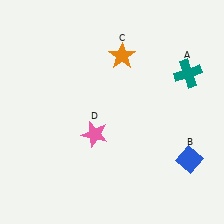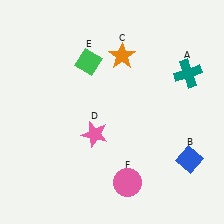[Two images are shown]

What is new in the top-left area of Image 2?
A green diamond (E) was added in the top-left area of Image 2.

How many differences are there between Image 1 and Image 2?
There are 2 differences between the two images.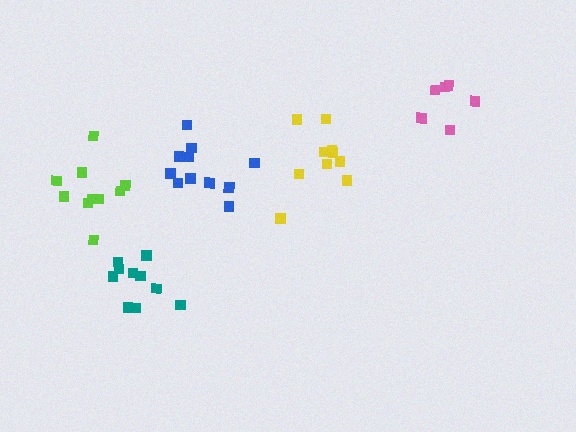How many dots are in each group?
Group 1: 11 dots, Group 2: 6 dots, Group 3: 10 dots, Group 4: 10 dots, Group 5: 10 dots (47 total).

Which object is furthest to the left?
The lime cluster is leftmost.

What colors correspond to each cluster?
The clusters are colored: blue, pink, lime, teal, yellow.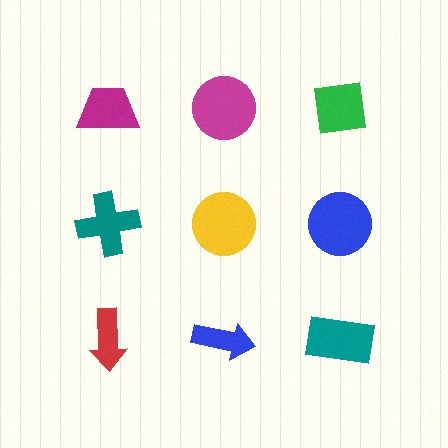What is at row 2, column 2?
A yellow circle.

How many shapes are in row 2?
3 shapes.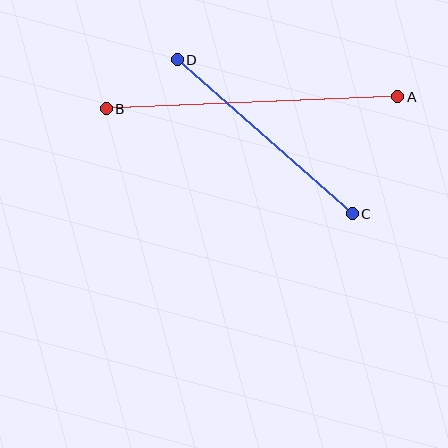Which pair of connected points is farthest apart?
Points A and B are farthest apart.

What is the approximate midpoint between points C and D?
The midpoint is at approximately (265, 137) pixels.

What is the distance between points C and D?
The distance is approximately 234 pixels.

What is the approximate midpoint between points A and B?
The midpoint is at approximately (252, 103) pixels.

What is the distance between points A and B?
The distance is approximately 292 pixels.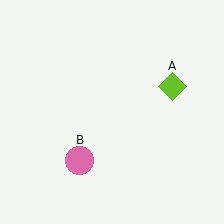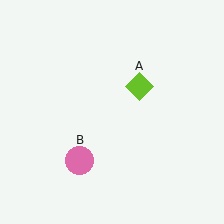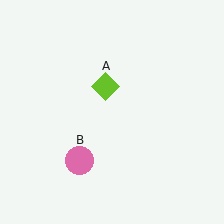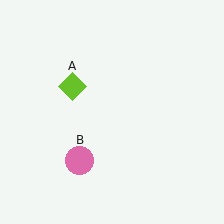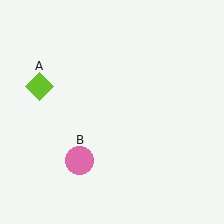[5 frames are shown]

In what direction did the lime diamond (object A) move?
The lime diamond (object A) moved left.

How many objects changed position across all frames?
1 object changed position: lime diamond (object A).